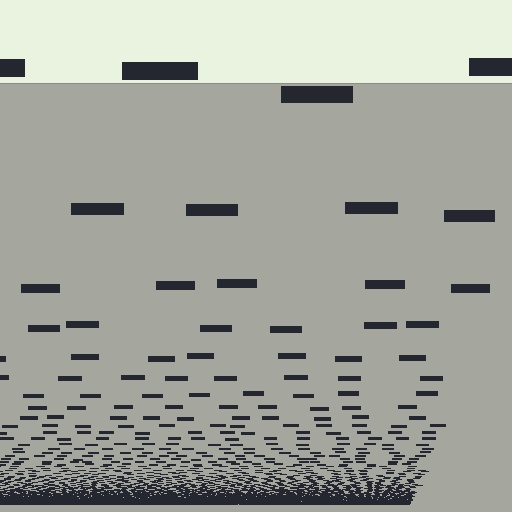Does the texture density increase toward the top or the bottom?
Density increases toward the bottom.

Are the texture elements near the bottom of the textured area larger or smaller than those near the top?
Smaller. The gradient is inverted — elements near the bottom are smaller and denser.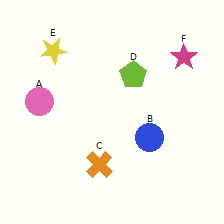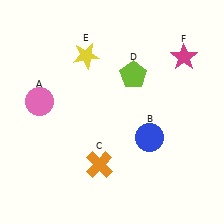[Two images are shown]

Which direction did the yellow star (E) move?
The yellow star (E) moved right.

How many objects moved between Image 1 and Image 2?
1 object moved between the two images.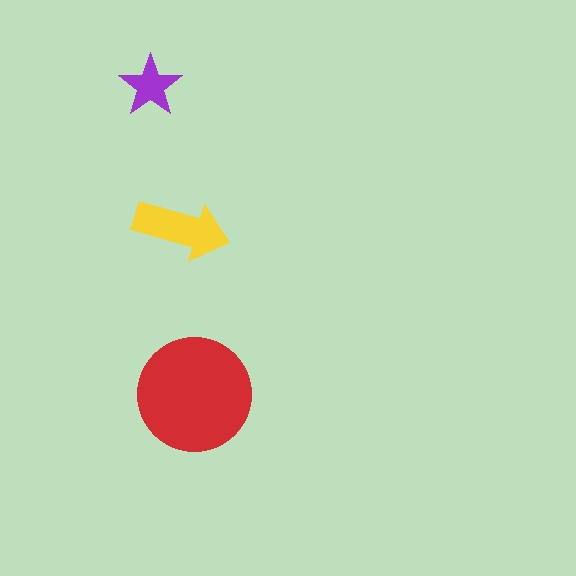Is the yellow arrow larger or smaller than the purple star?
Larger.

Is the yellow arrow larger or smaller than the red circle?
Smaller.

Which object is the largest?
The red circle.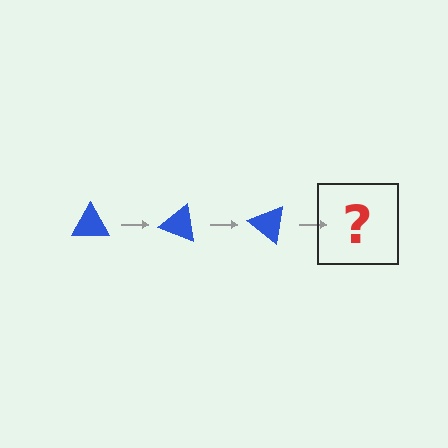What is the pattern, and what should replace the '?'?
The pattern is that the triangle rotates 20 degrees each step. The '?' should be a blue triangle rotated 60 degrees.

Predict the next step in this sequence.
The next step is a blue triangle rotated 60 degrees.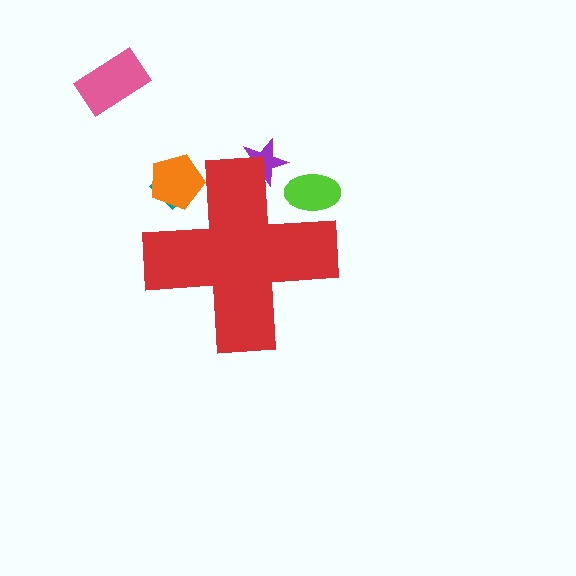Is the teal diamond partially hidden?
Yes, the teal diamond is partially hidden behind the red cross.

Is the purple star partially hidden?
Yes, the purple star is partially hidden behind the red cross.